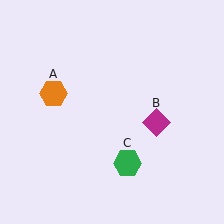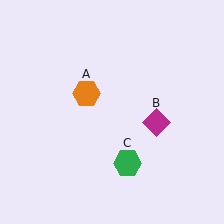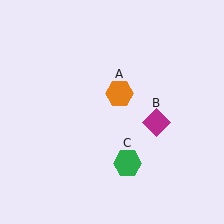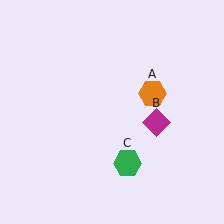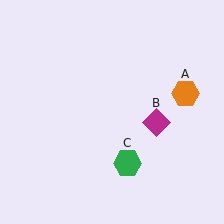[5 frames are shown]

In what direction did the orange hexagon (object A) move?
The orange hexagon (object A) moved right.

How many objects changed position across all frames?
1 object changed position: orange hexagon (object A).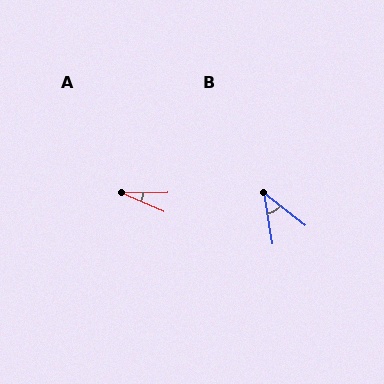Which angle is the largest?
B, at approximately 43 degrees.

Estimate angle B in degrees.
Approximately 43 degrees.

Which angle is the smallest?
A, at approximately 24 degrees.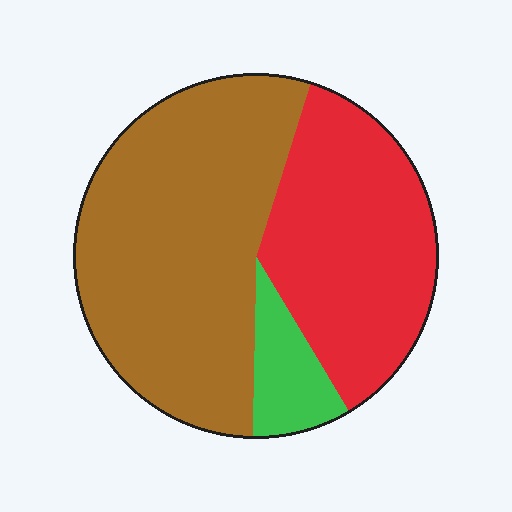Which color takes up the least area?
Green, at roughly 10%.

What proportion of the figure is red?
Red takes up about three eighths (3/8) of the figure.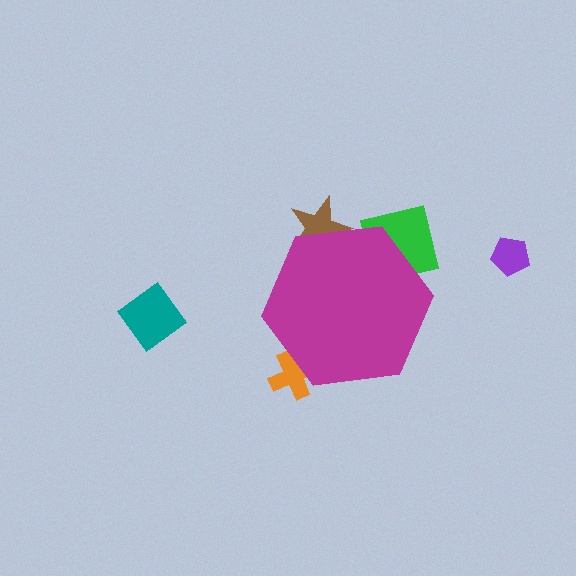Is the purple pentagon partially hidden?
No, the purple pentagon is fully visible.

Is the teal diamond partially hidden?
No, the teal diamond is fully visible.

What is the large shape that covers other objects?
A magenta hexagon.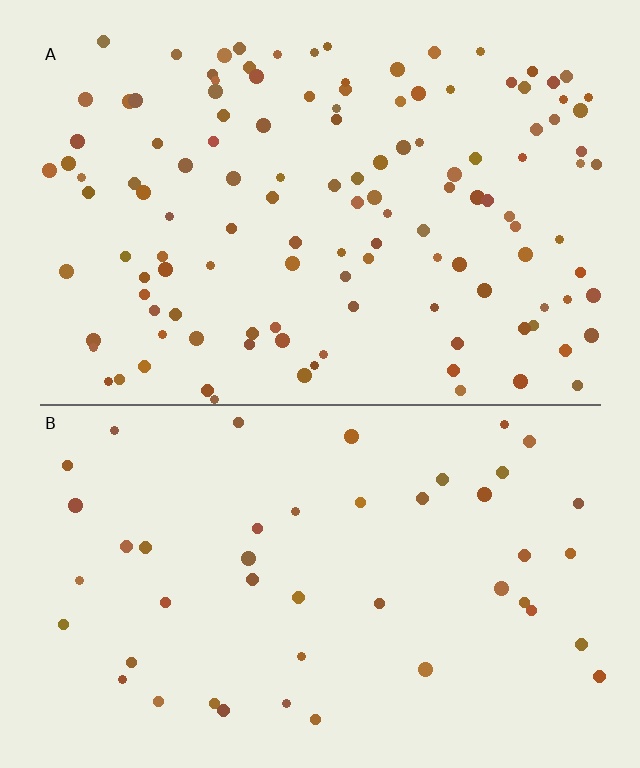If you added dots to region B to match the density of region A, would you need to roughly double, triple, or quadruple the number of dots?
Approximately triple.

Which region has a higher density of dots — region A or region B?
A (the top).